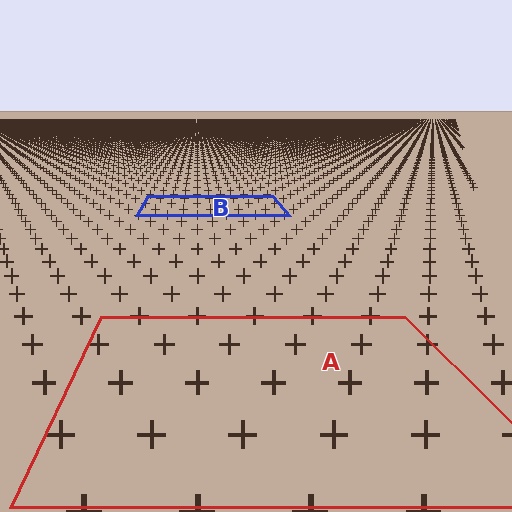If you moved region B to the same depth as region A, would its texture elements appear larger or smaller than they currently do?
They would appear larger. At a closer depth, the same texture elements are projected at a bigger on-screen size.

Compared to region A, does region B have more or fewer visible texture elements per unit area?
Region B has more texture elements per unit area — they are packed more densely because it is farther away.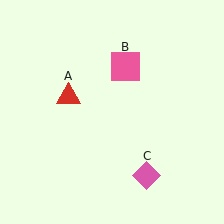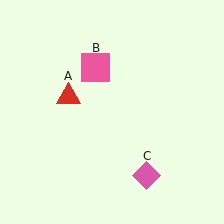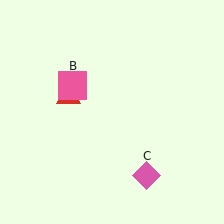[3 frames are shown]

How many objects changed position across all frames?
1 object changed position: pink square (object B).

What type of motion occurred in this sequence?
The pink square (object B) rotated counterclockwise around the center of the scene.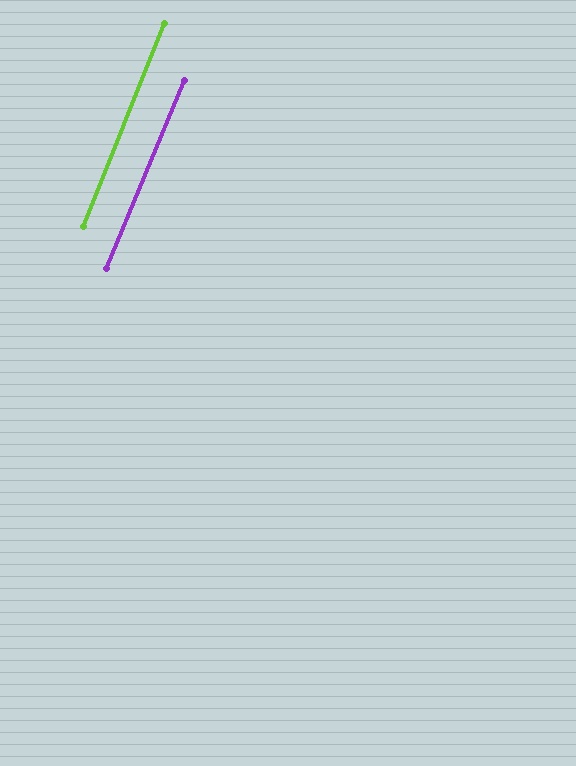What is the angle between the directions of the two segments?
Approximately 1 degree.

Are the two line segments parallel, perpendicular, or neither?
Parallel — their directions differ by only 0.7°.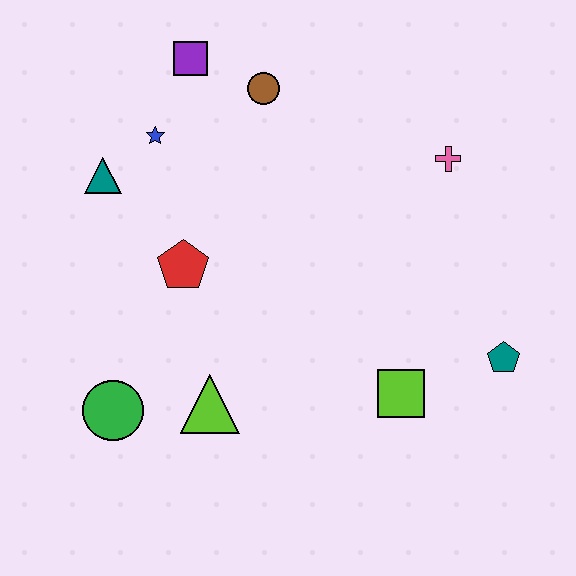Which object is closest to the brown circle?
The purple square is closest to the brown circle.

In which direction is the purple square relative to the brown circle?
The purple square is to the left of the brown circle.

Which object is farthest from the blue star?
The teal pentagon is farthest from the blue star.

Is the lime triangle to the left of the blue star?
No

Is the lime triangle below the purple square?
Yes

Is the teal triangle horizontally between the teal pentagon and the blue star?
No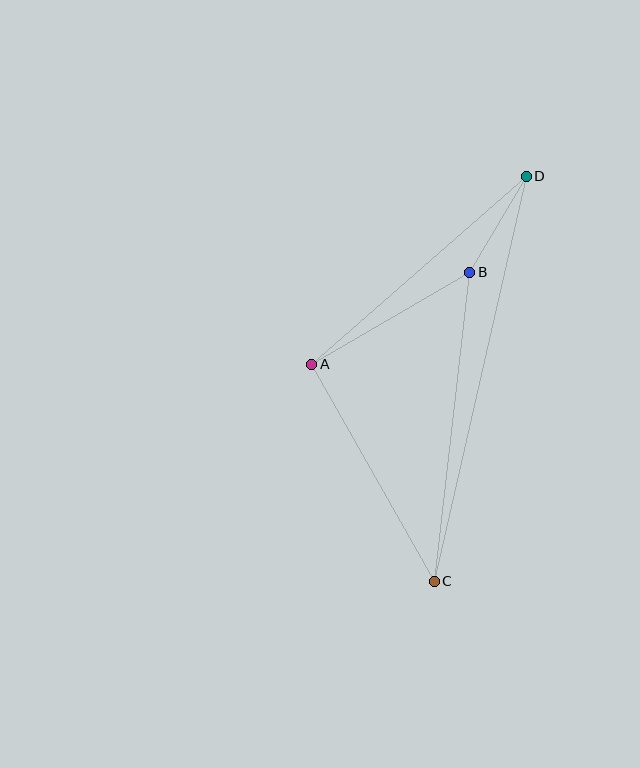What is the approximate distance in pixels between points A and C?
The distance between A and C is approximately 249 pixels.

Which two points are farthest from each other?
Points C and D are farthest from each other.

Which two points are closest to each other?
Points B and D are closest to each other.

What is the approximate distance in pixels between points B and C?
The distance between B and C is approximately 311 pixels.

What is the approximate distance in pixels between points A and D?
The distance between A and D is approximately 285 pixels.